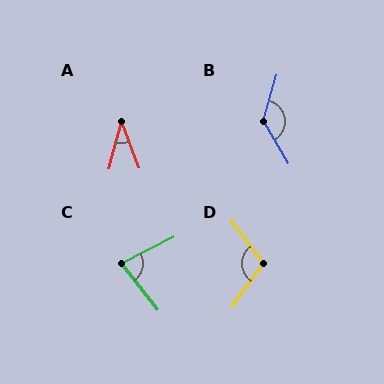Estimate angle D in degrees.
Approximately 108 degrees.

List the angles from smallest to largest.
A (35°), C (78°), D (108°), B (133°).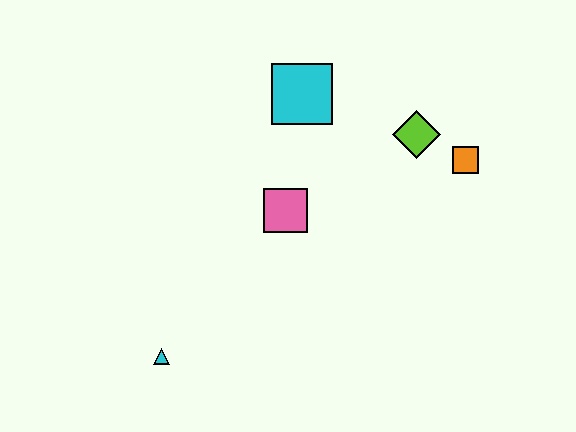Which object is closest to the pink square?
The cyan square is closest to the pink square.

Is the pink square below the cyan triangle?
No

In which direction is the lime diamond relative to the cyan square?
The lime diamond is to the right of the cyan square.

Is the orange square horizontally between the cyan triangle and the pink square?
No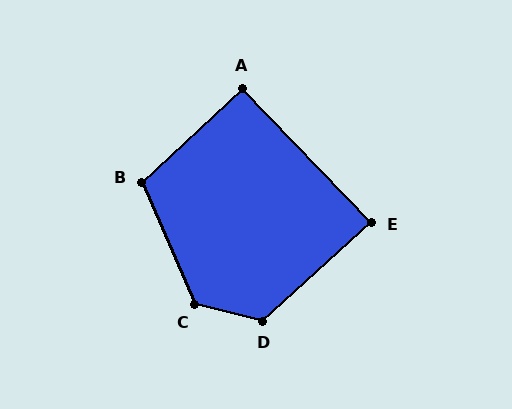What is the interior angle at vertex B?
Approximately 109 degrees (obtuse).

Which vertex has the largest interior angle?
C, at approximately 128 degrees.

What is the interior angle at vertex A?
Approximately 91 degrees (approximately right).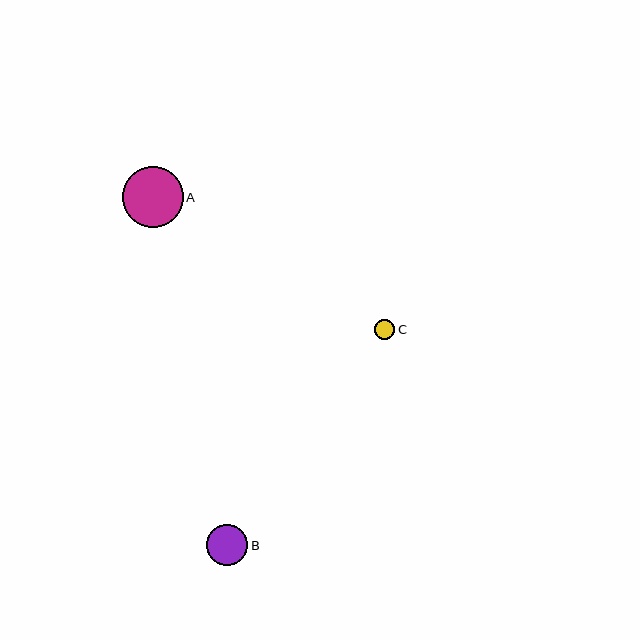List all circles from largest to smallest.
From largest to smallest: A, B, C.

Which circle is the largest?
Circle A is the largest with a size of approximately 61 pixels.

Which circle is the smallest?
Circle C is the smallest with a size of approximately 20 pixels.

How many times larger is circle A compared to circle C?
Circle A is approximately 3.0 times the size of circle C.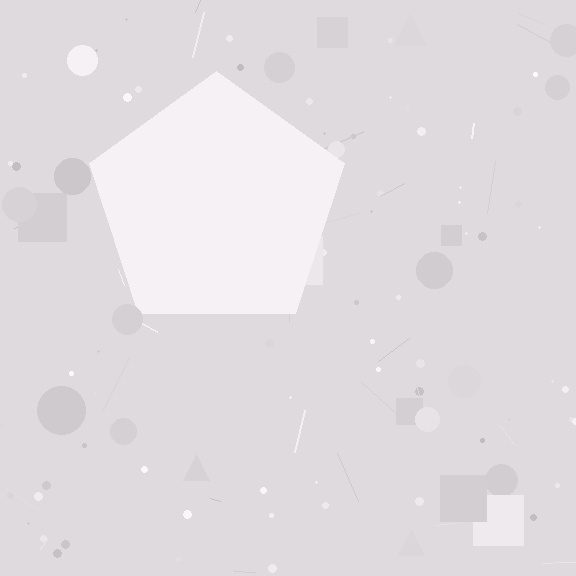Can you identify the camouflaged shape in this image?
The camouflaged shape is a pentagon.